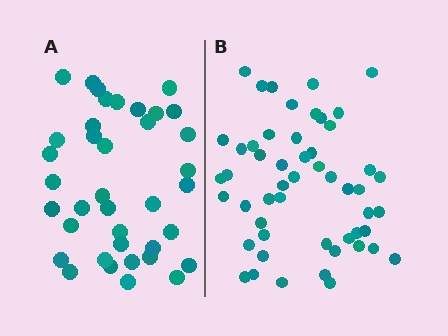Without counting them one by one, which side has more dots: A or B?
Region B (the right region) has more dots.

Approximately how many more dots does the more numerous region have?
Region B has approximately 15 more dots than region A.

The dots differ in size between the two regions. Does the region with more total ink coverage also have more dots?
No. Region A has more total ink coverage because its dots are larger, but region B actually contains more individual dots. Total area can be misleading — the number of items is what matters here.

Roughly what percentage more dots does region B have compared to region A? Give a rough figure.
About 35% more.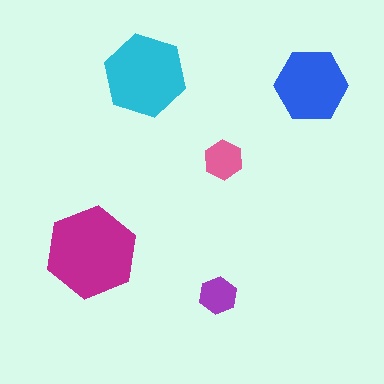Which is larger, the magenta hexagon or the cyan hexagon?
The magenta one.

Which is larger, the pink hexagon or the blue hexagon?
The blue one.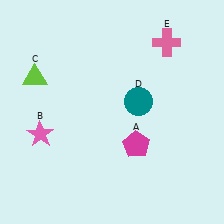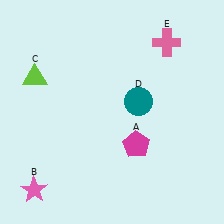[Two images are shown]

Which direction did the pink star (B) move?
The pink star (B) moved down.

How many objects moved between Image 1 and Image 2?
1 object moved between the two images.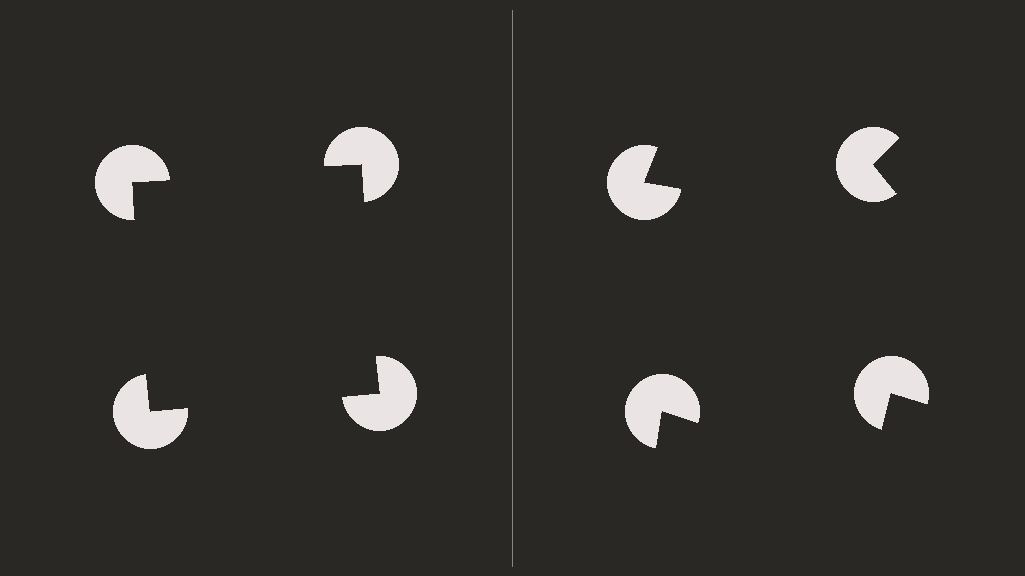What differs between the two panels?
The pac-man discs are positioned identically on both sides; only the wedge orientations differ. On the left they align to a square; on the right they are misaligned.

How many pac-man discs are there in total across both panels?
8 — 4 on each side.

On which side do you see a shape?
An illusory square appears on the left side. On the right side the wedge cuts are rotated, so no coherent shape forms.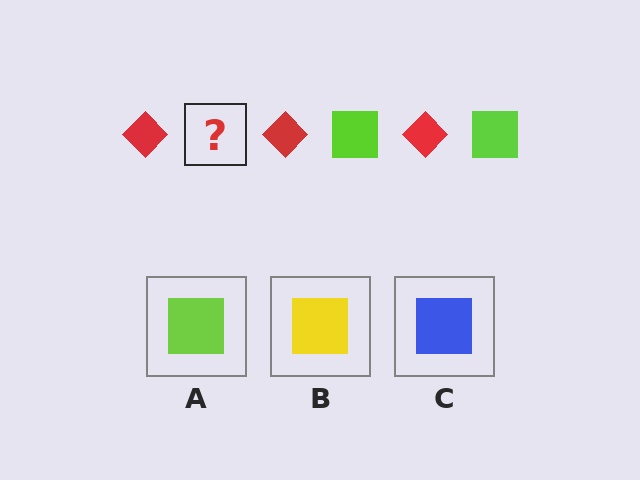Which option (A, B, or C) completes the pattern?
A.